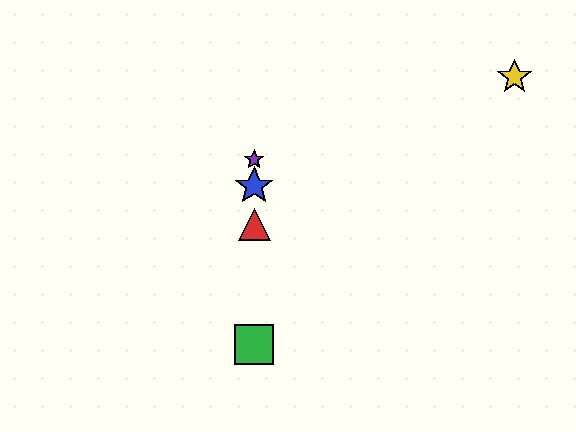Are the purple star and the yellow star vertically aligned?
No, the purple star is at x≈254 and the yellow star is at x≈515.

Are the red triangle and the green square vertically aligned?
Yes, both are at x≈254.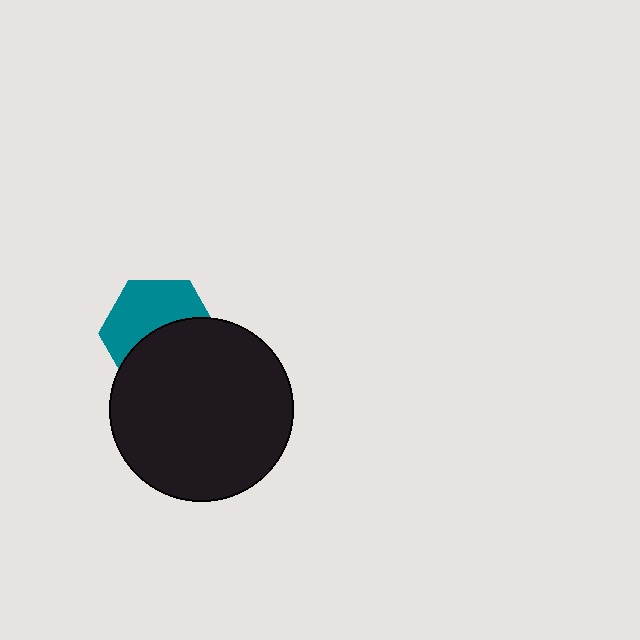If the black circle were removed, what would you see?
You would see the complete teal hexagon.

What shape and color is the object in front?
The object in front is a black circle.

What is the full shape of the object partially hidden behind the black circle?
The partially hidden object is a teal hexagon.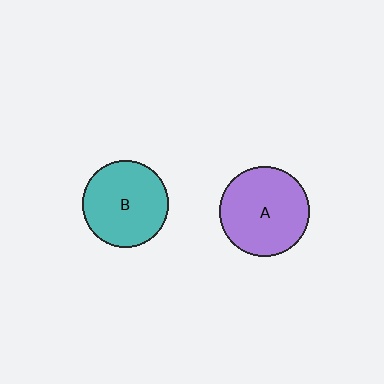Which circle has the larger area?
Circle A (purple).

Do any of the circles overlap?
No, none of the circles overlap.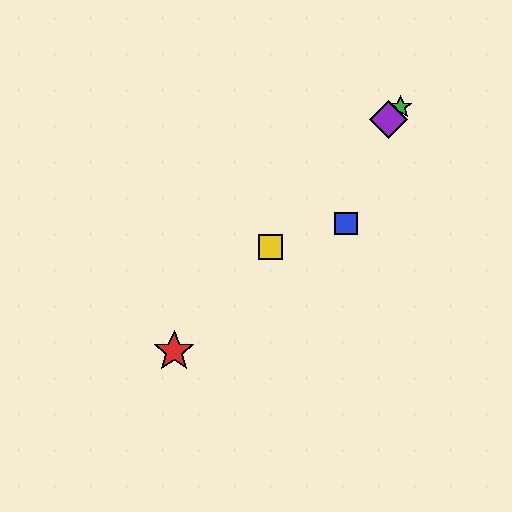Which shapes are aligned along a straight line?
The red star, the green star, the yellow square, the purple diamond are aligned along a straight line.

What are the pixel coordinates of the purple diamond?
The purple diamond is at (389, 120).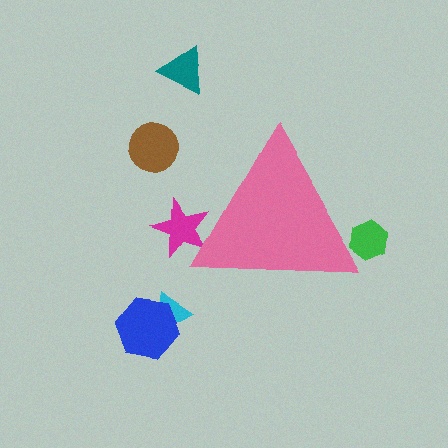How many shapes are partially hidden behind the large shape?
2 shapes are partially hidden.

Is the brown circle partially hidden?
No, the brown circle is fully visible.